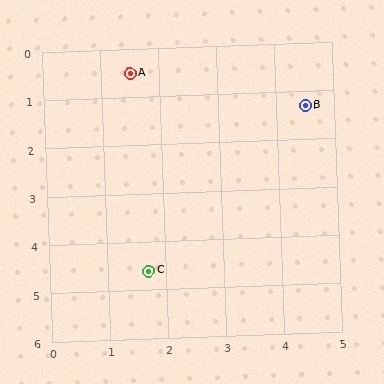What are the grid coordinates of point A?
Point A is at approximately (1.5, 0.5).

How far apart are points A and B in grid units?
Points A and B are about 3.1 grid units apart.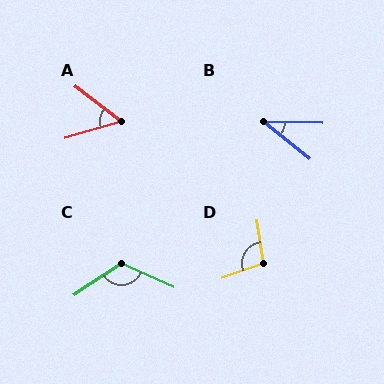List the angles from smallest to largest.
B (38°), A (53°), D (102°), C (122°).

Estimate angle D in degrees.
Approximately 102 degrees.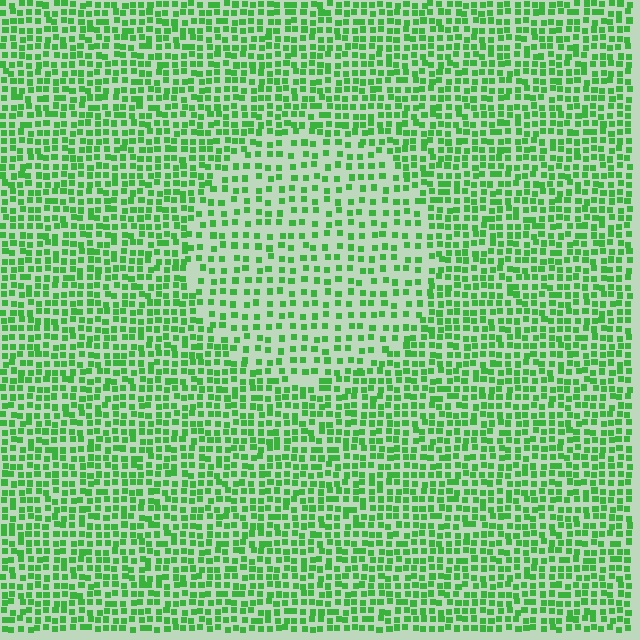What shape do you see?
I see a circle.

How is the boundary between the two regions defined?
The boundary is defined by a change in element density (approximately 1.8x ratio). All elements are the same color, size, and shape.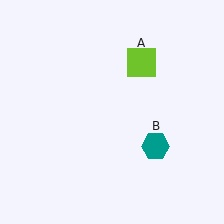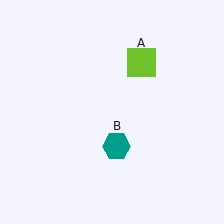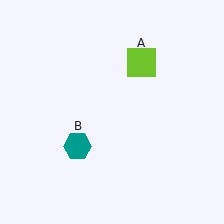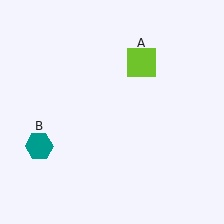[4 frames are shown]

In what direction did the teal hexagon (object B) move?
The teal hexagon (object B) moved left.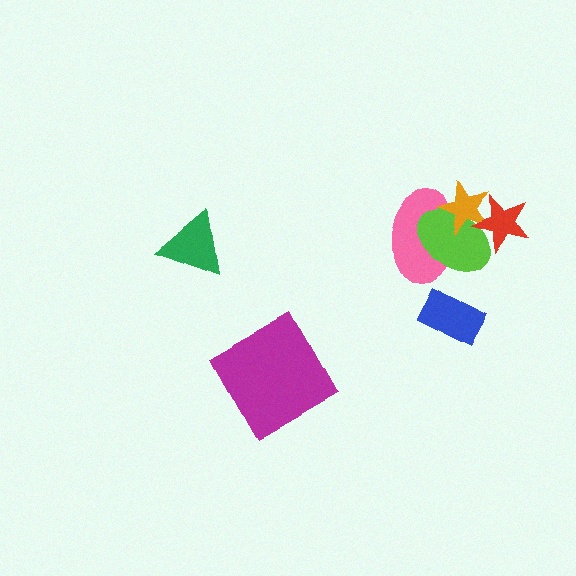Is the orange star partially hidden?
Yes, it is partially covered by another shape.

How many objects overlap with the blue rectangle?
0 objects overlap with the blue rectangle.